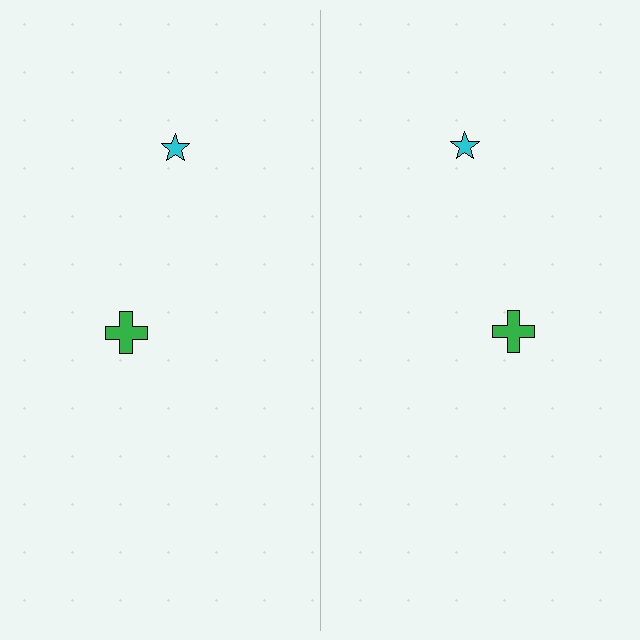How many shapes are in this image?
There are 4 shapes in this image.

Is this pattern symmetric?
Yes, this pattern has bilateral (reflection) symmetry.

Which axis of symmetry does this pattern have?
The pattern has a vertical axis of symmetry running through the center of the image.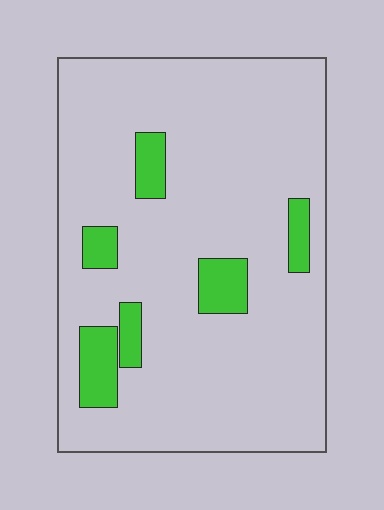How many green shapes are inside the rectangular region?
6.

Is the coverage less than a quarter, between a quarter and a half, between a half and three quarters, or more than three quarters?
Less than a quarter.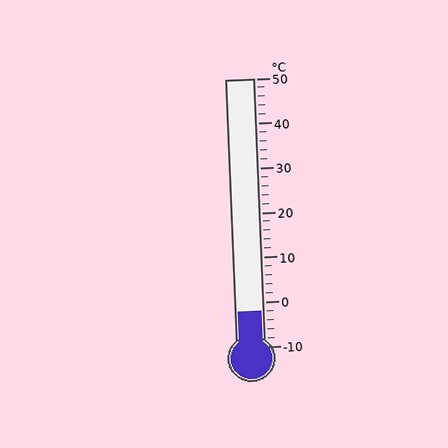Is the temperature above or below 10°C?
The temperature is below 10°C.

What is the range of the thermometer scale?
The thermometer scale ranges from -10°C to 50°C.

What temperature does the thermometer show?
The thermometer shows approximately -2°C.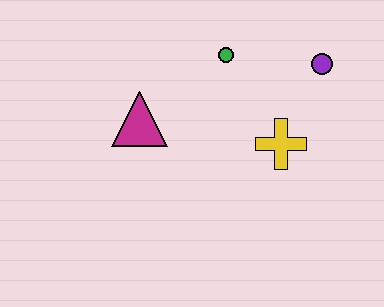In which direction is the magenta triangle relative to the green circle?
The magenta triangle is to the left of the green circle.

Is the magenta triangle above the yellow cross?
Yes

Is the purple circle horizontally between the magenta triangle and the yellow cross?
No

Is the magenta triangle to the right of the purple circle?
No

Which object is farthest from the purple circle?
The magenta triangle is farthest from the purple circle.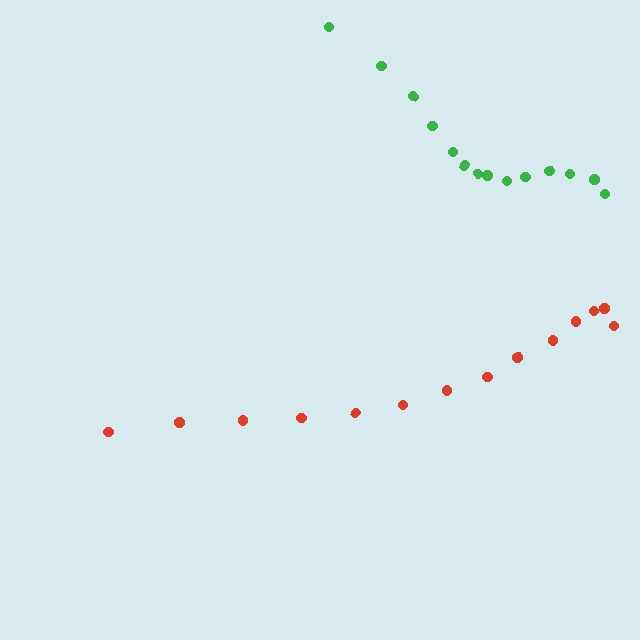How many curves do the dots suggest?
There are 2 distinct paths.